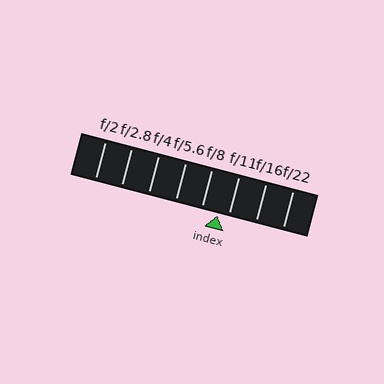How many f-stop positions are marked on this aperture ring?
There are 8 f-stop positions marked.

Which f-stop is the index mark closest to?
The index mark is closest to f/11.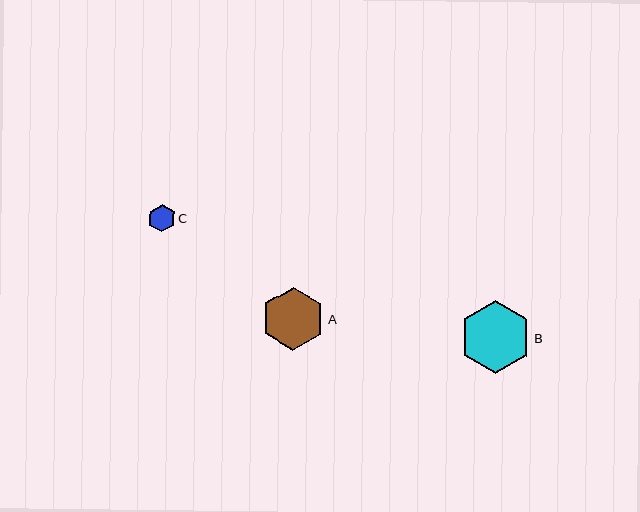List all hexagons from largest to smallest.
From largest to smallest: B, A, C.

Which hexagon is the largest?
Hexagon B is the largest with a size of approximately 72 pixels.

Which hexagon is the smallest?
Hexagon C is the smallest with a size of approximately 27 pixels.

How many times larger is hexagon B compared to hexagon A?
Hexagon B is approximately 1.1 times the size of hexagon A.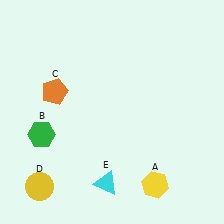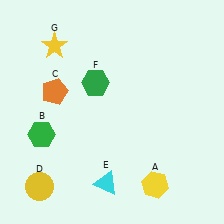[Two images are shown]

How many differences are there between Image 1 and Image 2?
There are 2 differences between the two images.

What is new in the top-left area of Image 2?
A yellow star (G) was added in the top-left area of Image 2.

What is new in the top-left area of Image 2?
A green hexagon (F) was added in the top-left area of Image 2.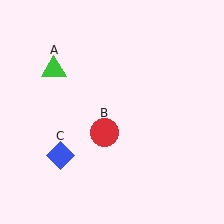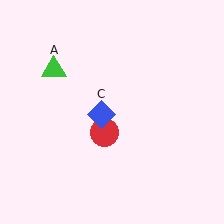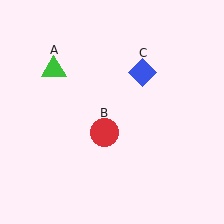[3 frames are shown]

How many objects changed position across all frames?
1 object changed position: blue diamond (object C).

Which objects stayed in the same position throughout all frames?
Green triangle (object A) and red circle (object B) remained stationary.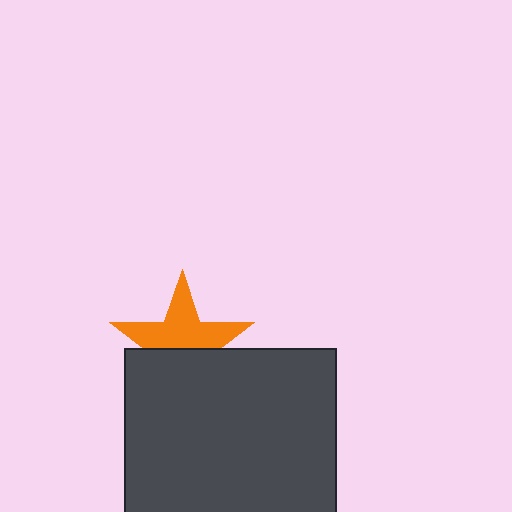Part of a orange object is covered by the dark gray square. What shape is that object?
It is a star.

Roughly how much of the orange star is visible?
About half of it is visible (roughly 56%).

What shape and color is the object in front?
The object in front is a dark gray square.